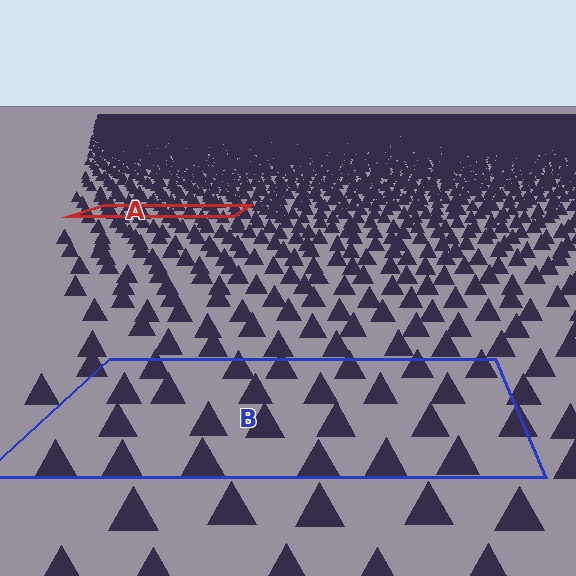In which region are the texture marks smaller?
The texture marks are smaller in region A, because it is farther away.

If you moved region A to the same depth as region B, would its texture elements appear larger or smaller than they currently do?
They would appear larger. At a closer depth, the same texture elements are projected at a bigger on-screen size.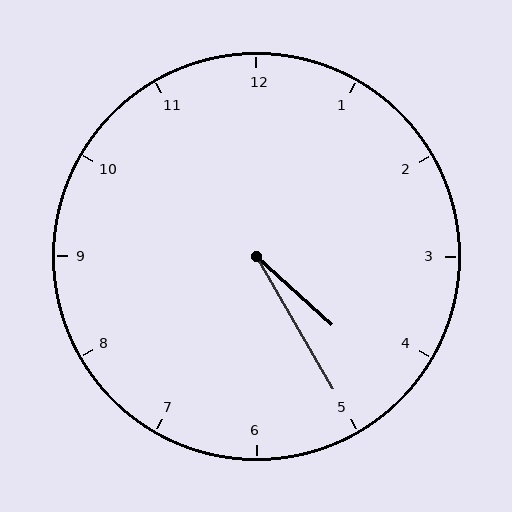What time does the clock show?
4:25.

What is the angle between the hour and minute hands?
Approximately 18 degrees.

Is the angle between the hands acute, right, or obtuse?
It is acute.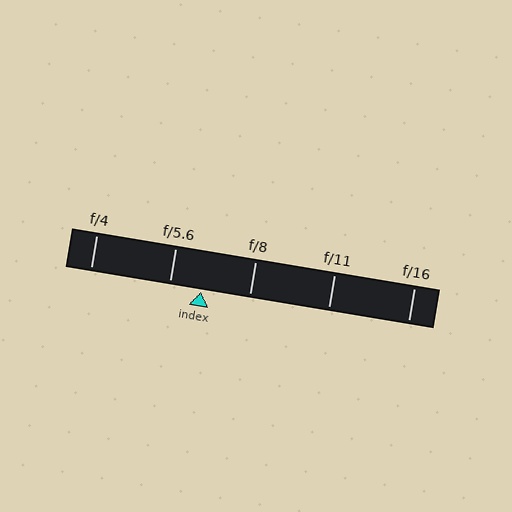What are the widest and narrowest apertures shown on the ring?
The widest aperture shown is f/4 and the narrowest is f/16.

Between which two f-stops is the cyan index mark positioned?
The index mark is between f/5.6 and f/8.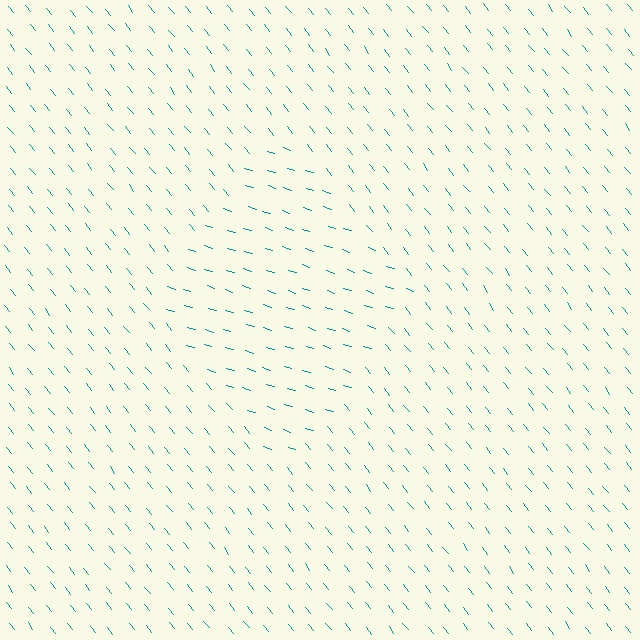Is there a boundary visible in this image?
Yes, there is a texture boundary formed by a change in line orientation.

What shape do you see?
I see a diamond.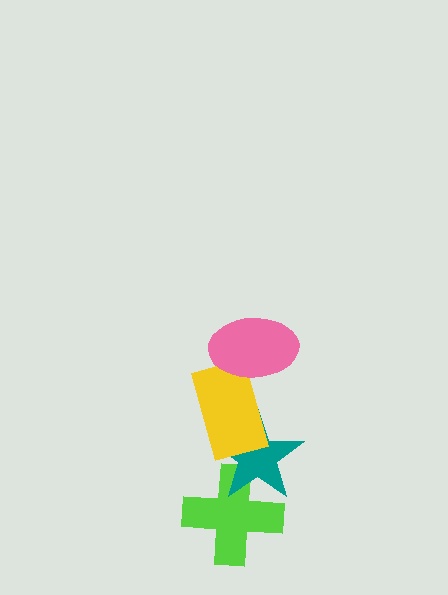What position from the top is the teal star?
The teal star is 3rd from the top.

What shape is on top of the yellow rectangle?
The pink ellipse is on top of the yellow rectangle.